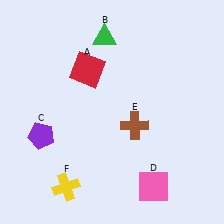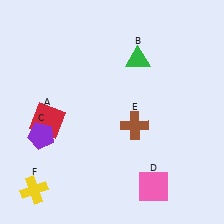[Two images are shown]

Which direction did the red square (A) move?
The red square (A) moved down.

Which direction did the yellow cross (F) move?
The yellow cross (F) moved left.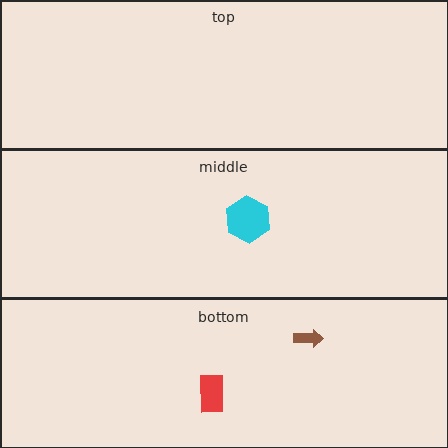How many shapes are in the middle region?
1.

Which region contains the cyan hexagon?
The middle region.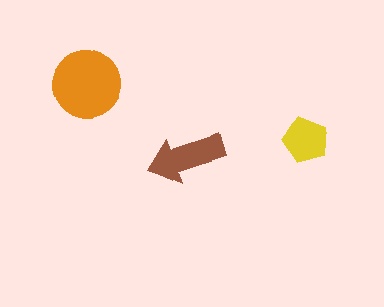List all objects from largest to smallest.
The orange circle, the brown arrow, the yellow pentagon.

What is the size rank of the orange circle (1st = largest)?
1st.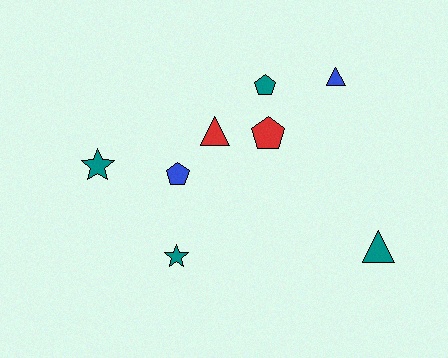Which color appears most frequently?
Teal, with 4 objects.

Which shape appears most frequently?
Triangle, with 3 objects.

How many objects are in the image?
There are 8 objects.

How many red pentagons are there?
There is 1 red pentagon.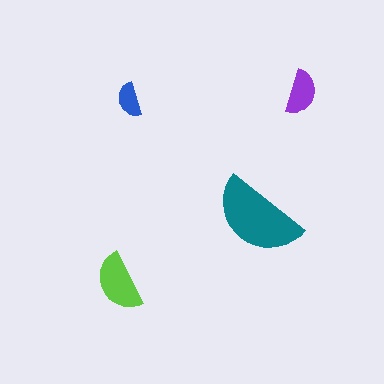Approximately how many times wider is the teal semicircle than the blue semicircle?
About 2.5 times wider.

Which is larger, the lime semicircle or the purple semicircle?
The lime one.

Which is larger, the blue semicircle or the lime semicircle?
The lime one.